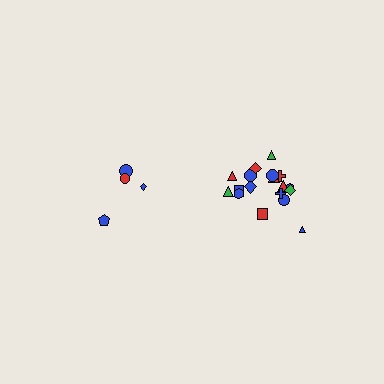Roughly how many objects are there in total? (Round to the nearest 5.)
Roughly 20 objects in total.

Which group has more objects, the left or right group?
The right group.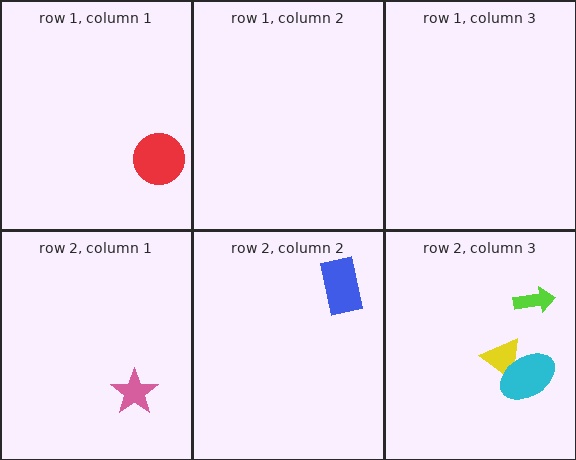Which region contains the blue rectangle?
The row 2, column 2 region.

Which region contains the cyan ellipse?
The row 2, column 3 region.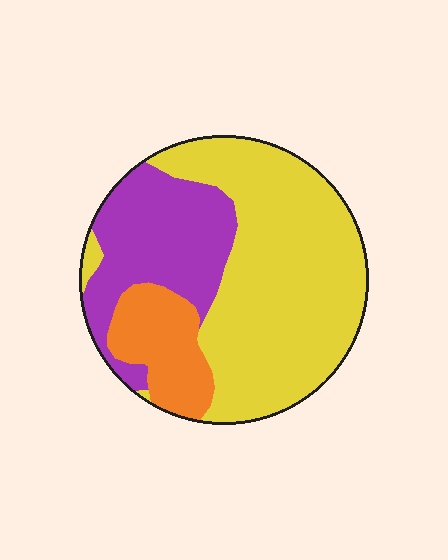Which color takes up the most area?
Yellow, at roughly 60%.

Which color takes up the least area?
Orange, at roughly 15%.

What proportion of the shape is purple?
Purple takes up about one quarter (1/4) of the shape.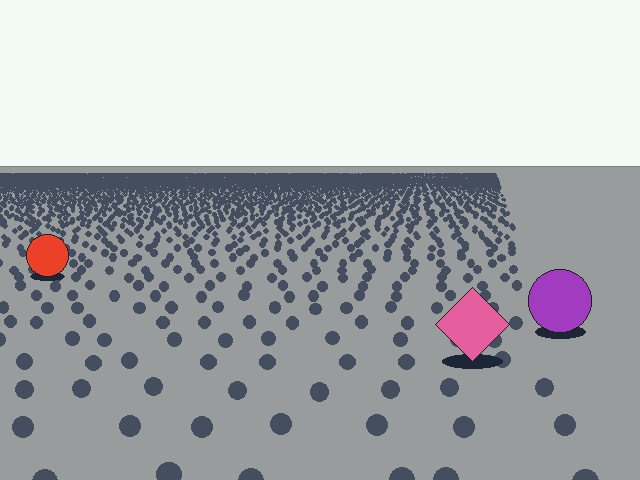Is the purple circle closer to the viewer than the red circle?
Yes. The purple circle is closer — you can tell from the texture gradient: the ground texture is coarser near it.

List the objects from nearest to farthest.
From nearest to farthest: the pink diamond, the purple circle, the red circle.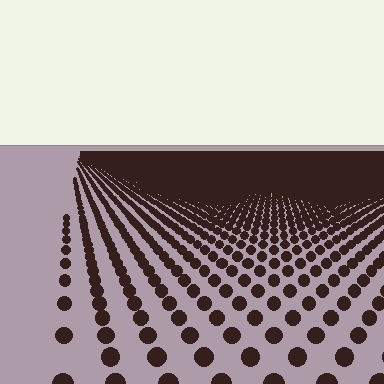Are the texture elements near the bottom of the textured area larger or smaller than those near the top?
Larger. Near the bottom, elements are closer to the viewer and appear at a bigger on-screen size.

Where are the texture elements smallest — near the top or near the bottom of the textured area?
Near the top.